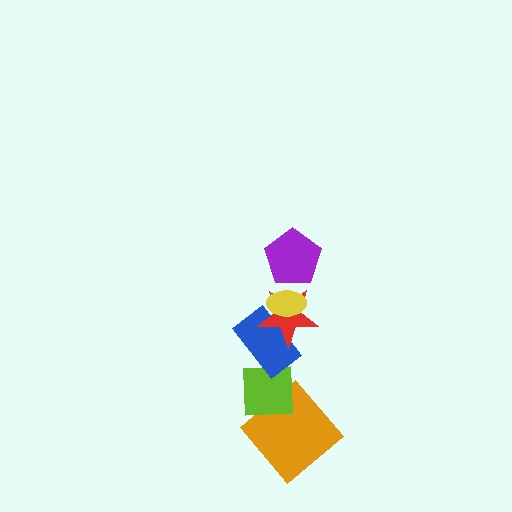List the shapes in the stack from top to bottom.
From top to bottom: the yellow ellipse, the purple pentagon, the red star, the blue rectangle, the lime square, the orange diamond.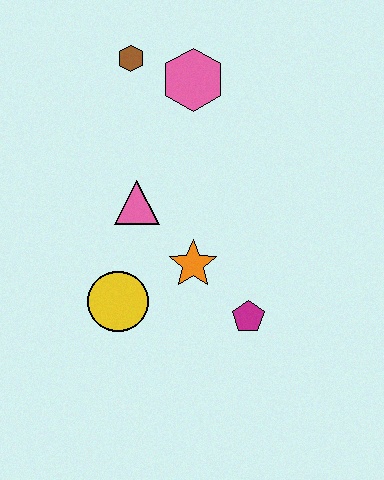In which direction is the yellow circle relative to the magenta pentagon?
The yellow circle is to the left of the magenta pentagon.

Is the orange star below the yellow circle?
No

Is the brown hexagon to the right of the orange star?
No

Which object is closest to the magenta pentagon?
The orange star is closest to the magenta pentagon.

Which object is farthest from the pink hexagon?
The magenta pentagon is farthest from the pink hexagon.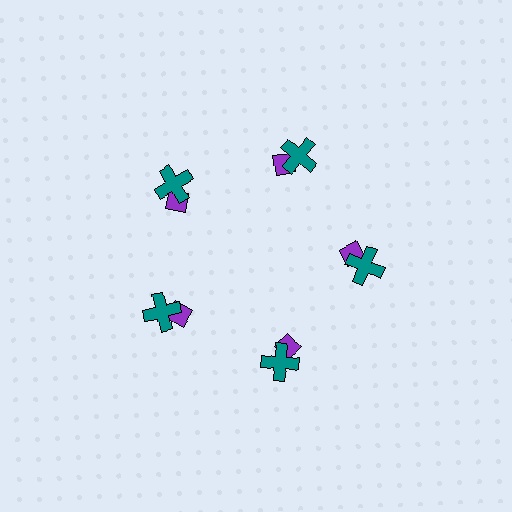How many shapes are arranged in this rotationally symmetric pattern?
There are 10 shapes, arranged in 5 groups of 2.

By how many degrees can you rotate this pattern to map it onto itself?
The pattern maps onto itself every 72 degrees of rotation.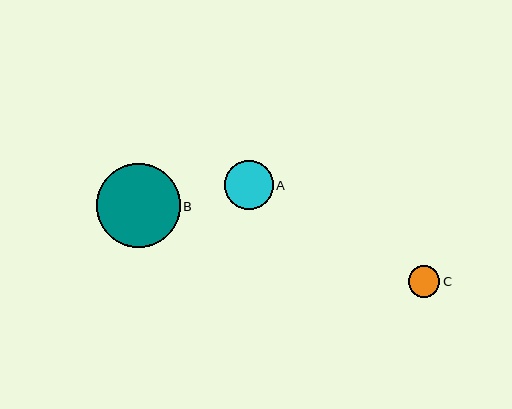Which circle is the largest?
Circle B is the largest with a size of approximately 84 pixels.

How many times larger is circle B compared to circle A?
Circle B is approximately 1.7 times the size of circle A.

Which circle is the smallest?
Circle C is the smallest with a size of approximately 32 pixels.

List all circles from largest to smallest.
From largest to smallest: B, A, C.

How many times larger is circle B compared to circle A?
Circle B is approximately 1.7 times the size of circle A.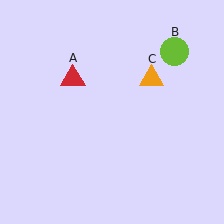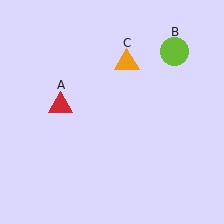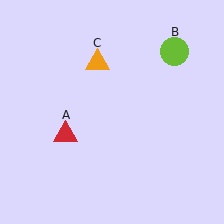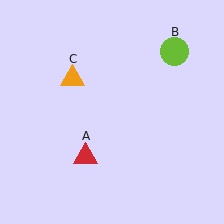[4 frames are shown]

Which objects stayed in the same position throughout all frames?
Lime circle (object B) remained stationary.